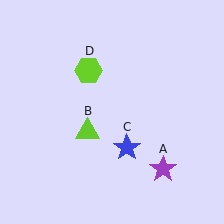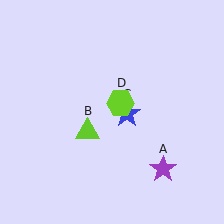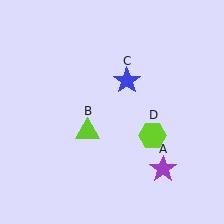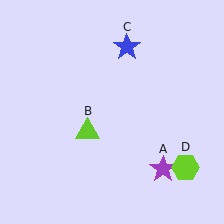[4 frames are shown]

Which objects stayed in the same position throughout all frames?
Purple star (object A) and lime triangle (object B) remained stationary.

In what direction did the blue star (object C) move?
The blue star (object C) moved up.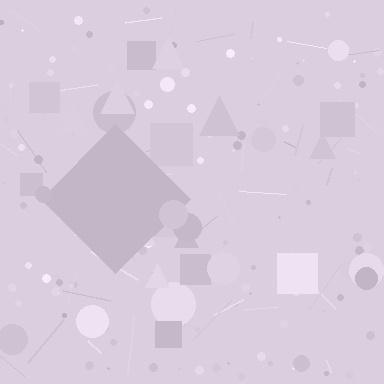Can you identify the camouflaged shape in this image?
The camouflaged shape is a diamond.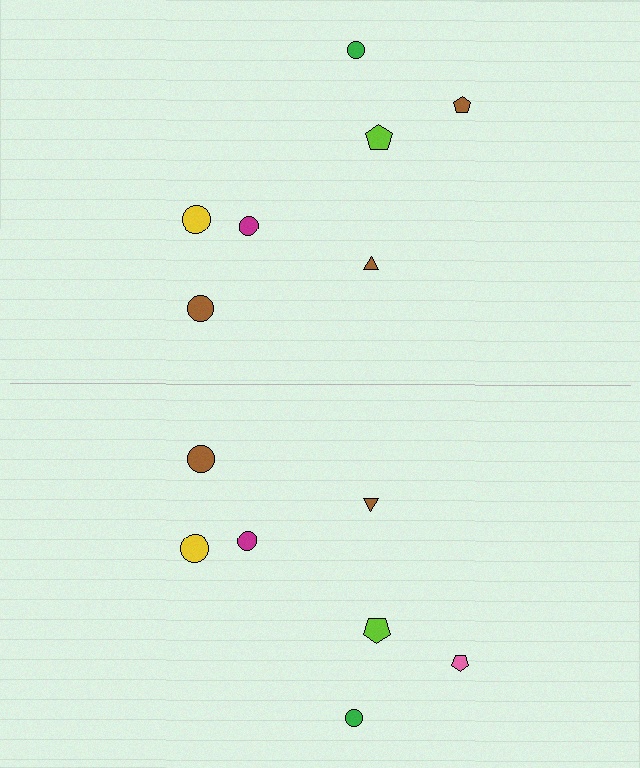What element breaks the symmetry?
The pink pentagon on the bottom side breaks the symmetry — its mirror counterpart is brown.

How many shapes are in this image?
There are 14 shapes in this image.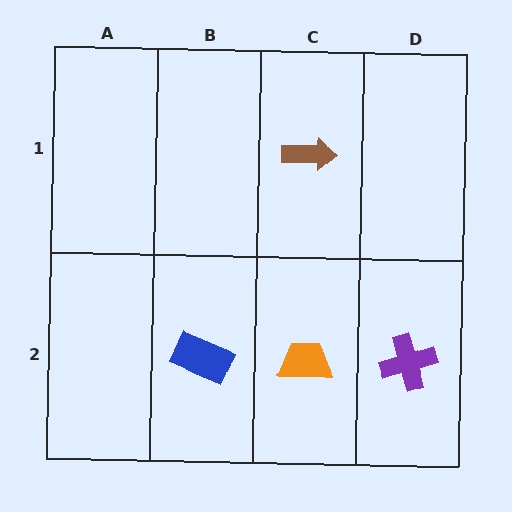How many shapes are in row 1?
1 shape.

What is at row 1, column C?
A brown arrow.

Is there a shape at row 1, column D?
No, that cell is empty.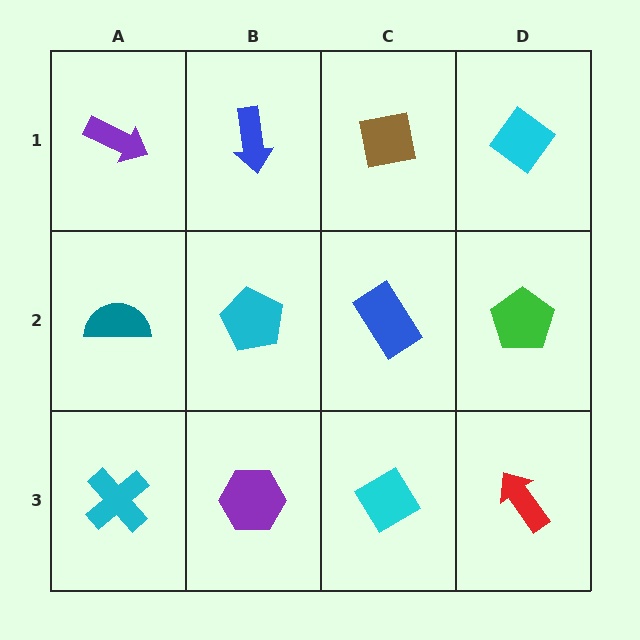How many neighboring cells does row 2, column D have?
3.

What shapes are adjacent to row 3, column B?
A cyan pentagon (row 2, column B), a cyan cross (row 3, column A), a cyan diamond (row 3, column C).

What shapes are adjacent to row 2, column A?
A purple arrow (row 1, column A), a cyan cross (row 3, column A), a cyan pentagon (row 2, column B).